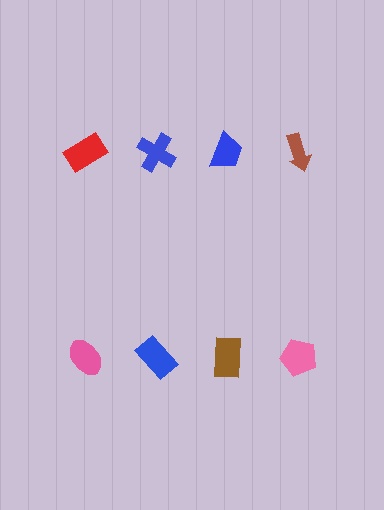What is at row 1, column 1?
A red rectangle.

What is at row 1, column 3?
A blue trapezoid.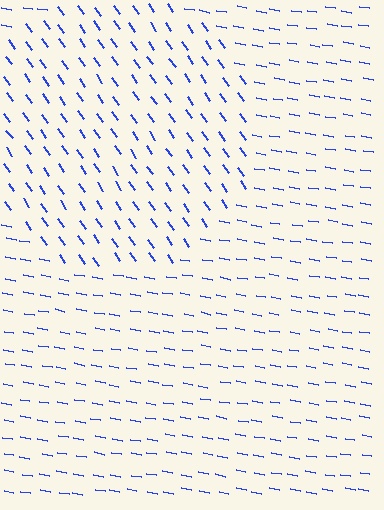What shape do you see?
I see a circle.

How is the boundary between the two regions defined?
The boundary is defined purely by a change in line orientation (approximately 45 degrees difference). All lines are the same color and thickness.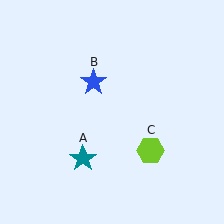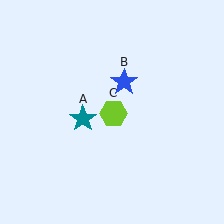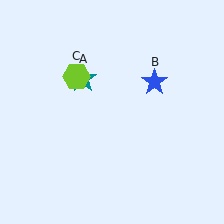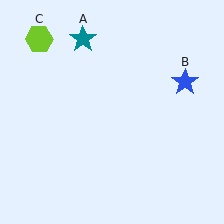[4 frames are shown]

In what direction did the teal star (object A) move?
The teal star (object A) moved up.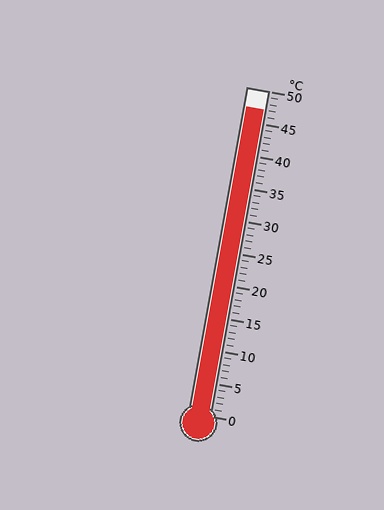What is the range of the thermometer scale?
The thermometer scale ranges from 0°C to 50°C.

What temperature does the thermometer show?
The thermometer shows approximately 47°C.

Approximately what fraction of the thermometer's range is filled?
The thermometer is filled to approximately 95% of its range.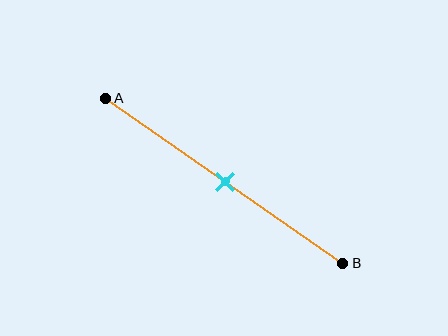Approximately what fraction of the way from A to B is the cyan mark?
The cyan mark is approximately 50% of the way from A to B.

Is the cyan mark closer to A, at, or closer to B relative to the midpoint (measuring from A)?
The cyan mark is approximately at the midpoint of segment AB.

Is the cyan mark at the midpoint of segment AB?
Yes, the mark is approximately at the midpoint.